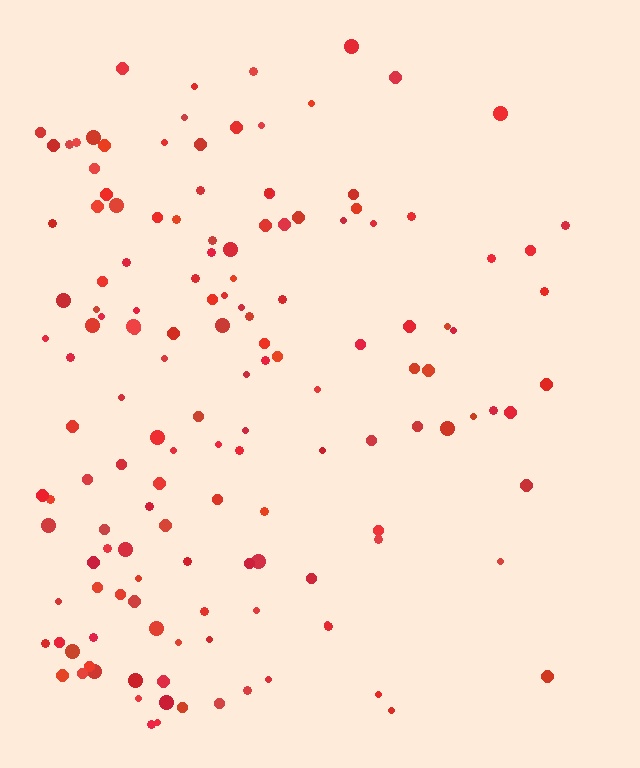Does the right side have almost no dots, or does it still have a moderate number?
Still a moderate number, just noticeably fewer than the left.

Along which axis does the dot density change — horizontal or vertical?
Horizontal.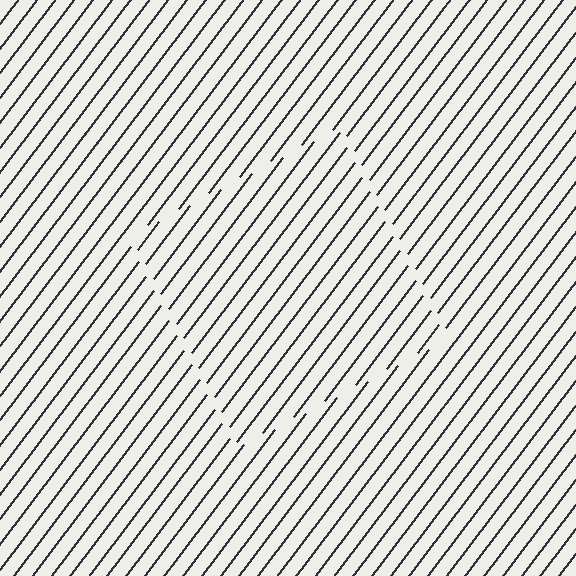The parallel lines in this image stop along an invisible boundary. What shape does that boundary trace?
An illusory square. The interior of the shape contains the same grating, shifted by half a period — the contour is defined by the phase discontinuity where line-ends from the inner and outer gratings abut.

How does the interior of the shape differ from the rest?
The interior of the shape contains the same grating, shifted by half a period — the contour is defined by the phase discontinuity where line-ends from the inner and outer gratings abut.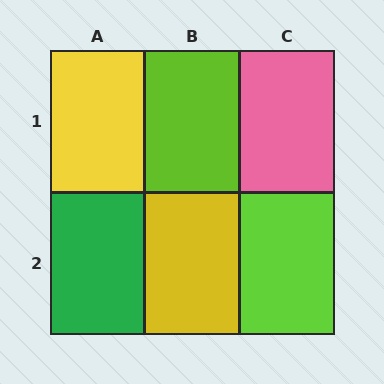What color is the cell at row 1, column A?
Yellow.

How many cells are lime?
2 cells are lime.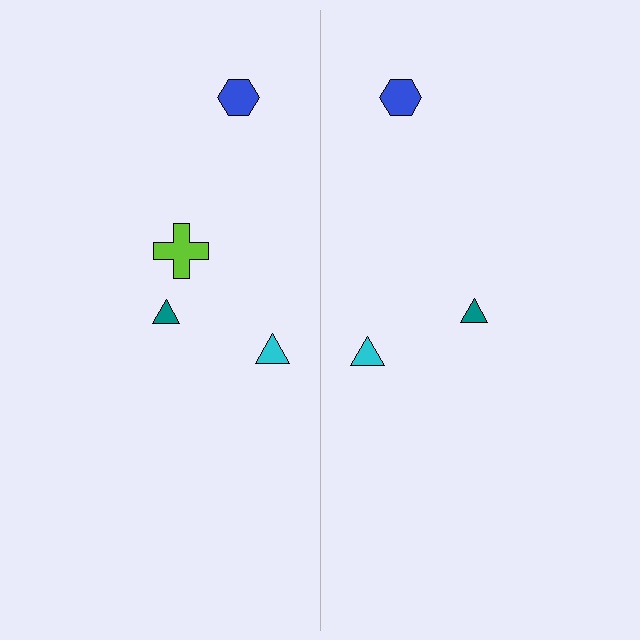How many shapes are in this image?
There are 7 shapes in this image.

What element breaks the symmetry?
A lime cross is missing from the right side.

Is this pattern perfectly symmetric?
No, the pattern is not perfectly symmetric. A lime cross is missing from the right side.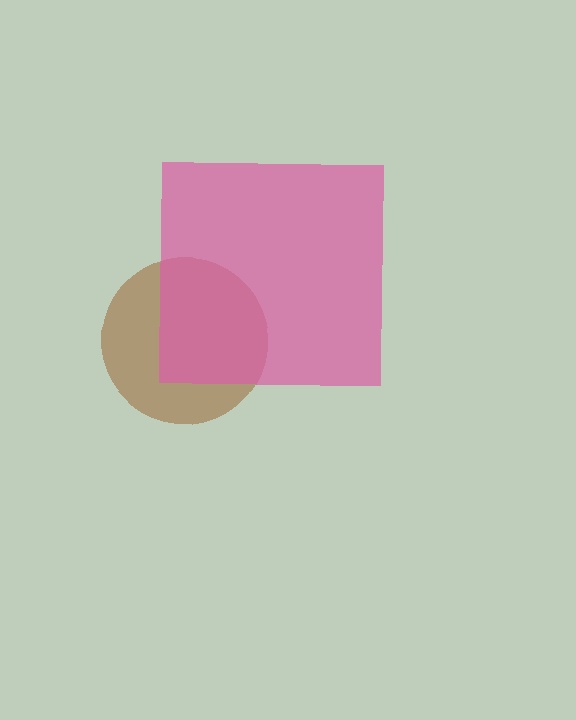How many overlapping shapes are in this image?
There are 2 overlapping shapes in the image.